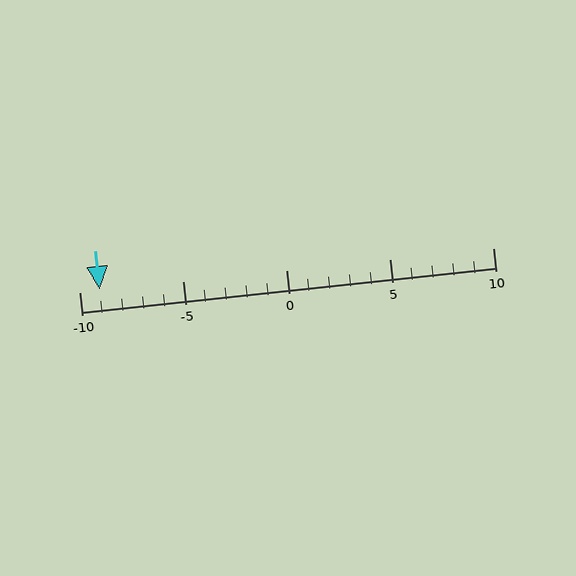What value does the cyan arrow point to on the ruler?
The cyan arrow points to approximately -9.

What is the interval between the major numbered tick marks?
The major tick marks are spaced 5 units apart.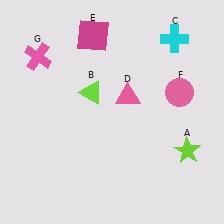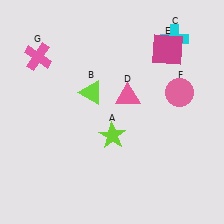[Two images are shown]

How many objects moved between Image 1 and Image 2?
2 objects moved between the two images.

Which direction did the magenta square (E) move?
The magenta square (E) moved right.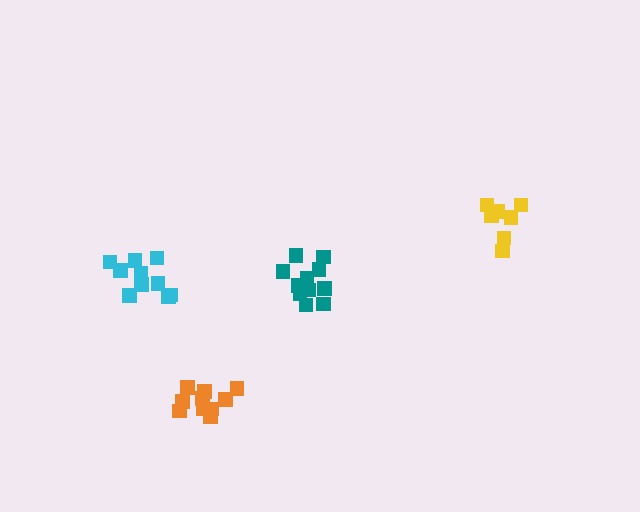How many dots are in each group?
Group 1: 10 dots, Group 2: 10 dots, Group 3: 12 dots, Group 4: 7 dots (39 total).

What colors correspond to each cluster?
The clusters are colored: cyan, orange, teal, yellow.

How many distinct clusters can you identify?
There are 4 distinct clusters.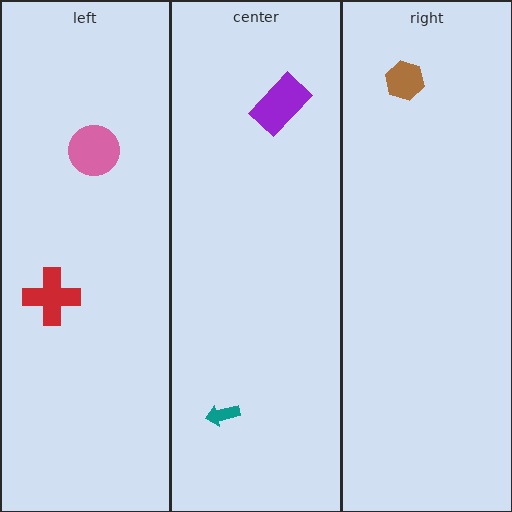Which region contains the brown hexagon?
The right region.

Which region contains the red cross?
The left region.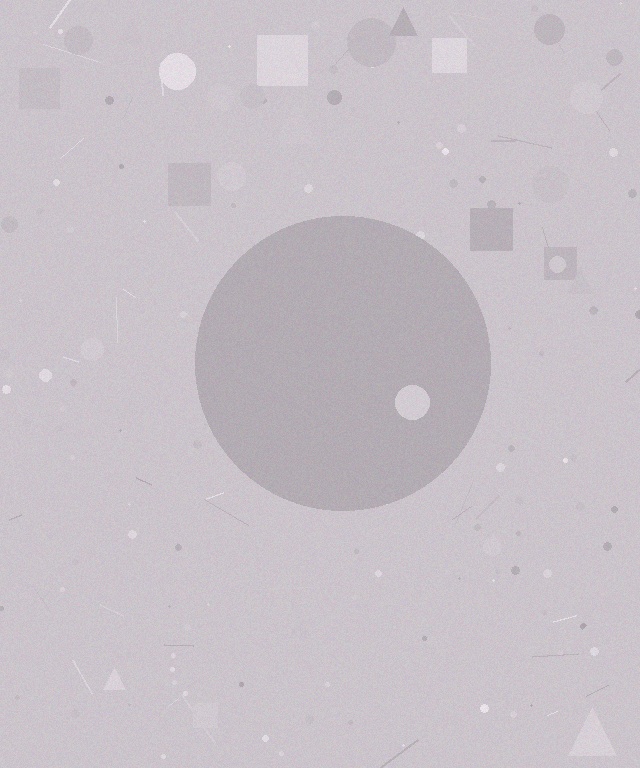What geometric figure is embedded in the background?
A circle is embedded in the background.